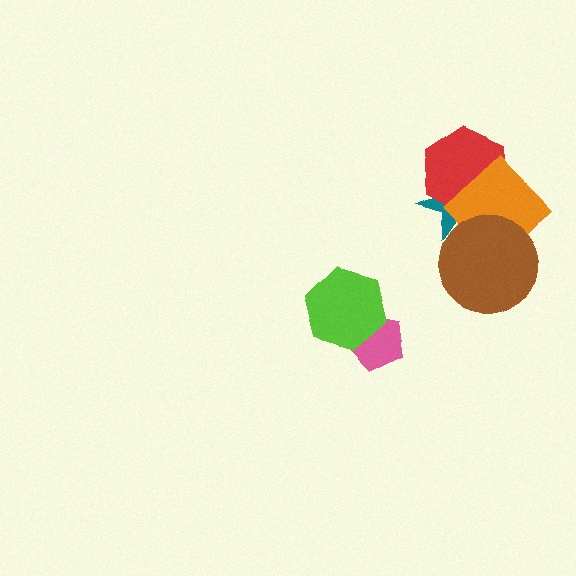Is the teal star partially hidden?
Yes, it is partially covered by another shape.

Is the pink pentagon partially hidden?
Yes, it is partially covered by another shape.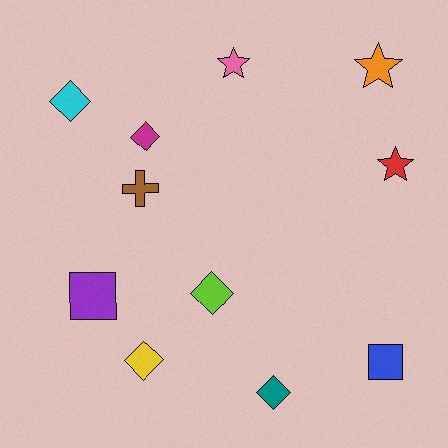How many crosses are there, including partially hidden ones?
There is 1 cross.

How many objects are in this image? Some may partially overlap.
There are 11 objects.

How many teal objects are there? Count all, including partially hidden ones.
There is 1 teal object.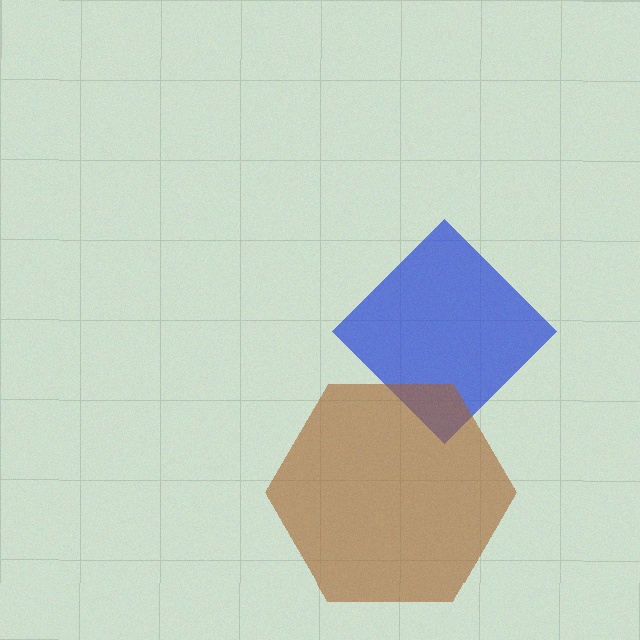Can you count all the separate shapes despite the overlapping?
Yes, there are 2 separate shapes.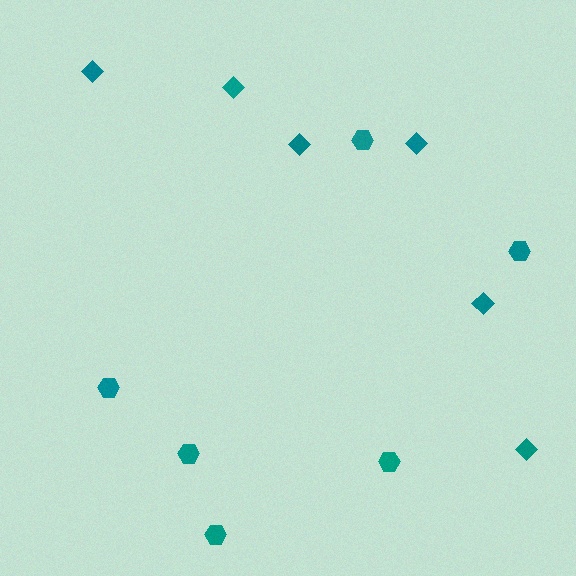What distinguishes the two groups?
There are 2 groups: one group of hexagons (6) and one group of diamonds (6).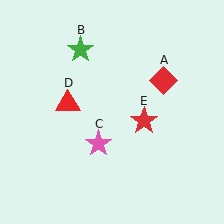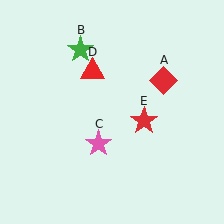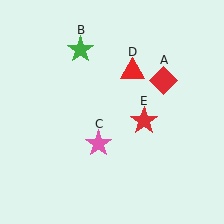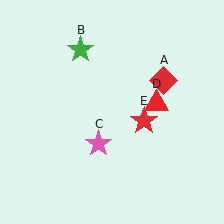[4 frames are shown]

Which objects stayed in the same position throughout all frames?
Red diamond (object A) and green star (object B) and pink star (object C) and red star (object E) remained stationary.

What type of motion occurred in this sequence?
The red triangle (object D) rotated clockwise around the center of the scene.